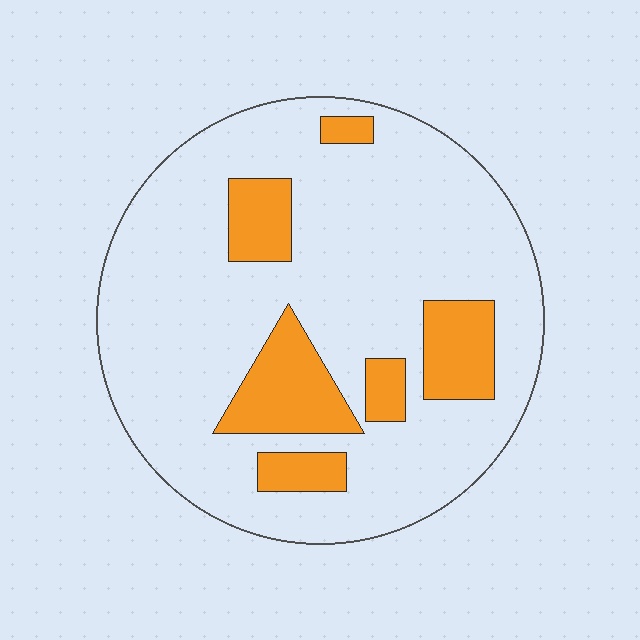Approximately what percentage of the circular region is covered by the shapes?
Approximately 20%.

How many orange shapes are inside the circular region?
6.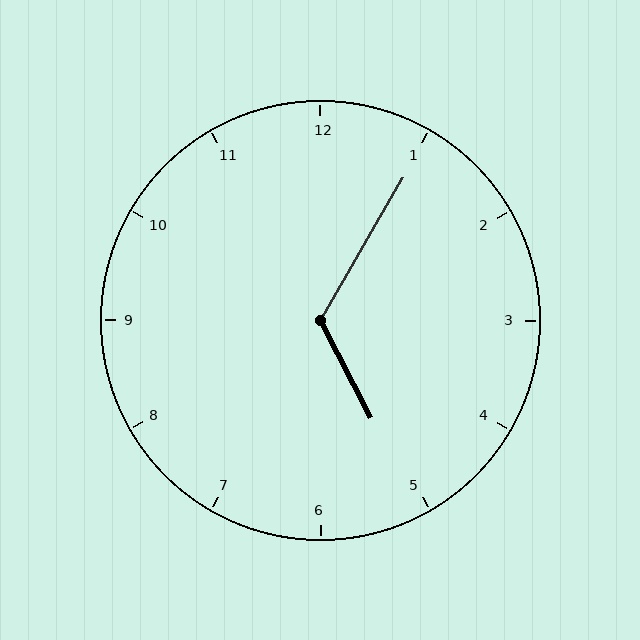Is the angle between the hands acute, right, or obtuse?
It is obtuse.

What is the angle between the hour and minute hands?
Approximately 122 degrees.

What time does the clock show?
5:05.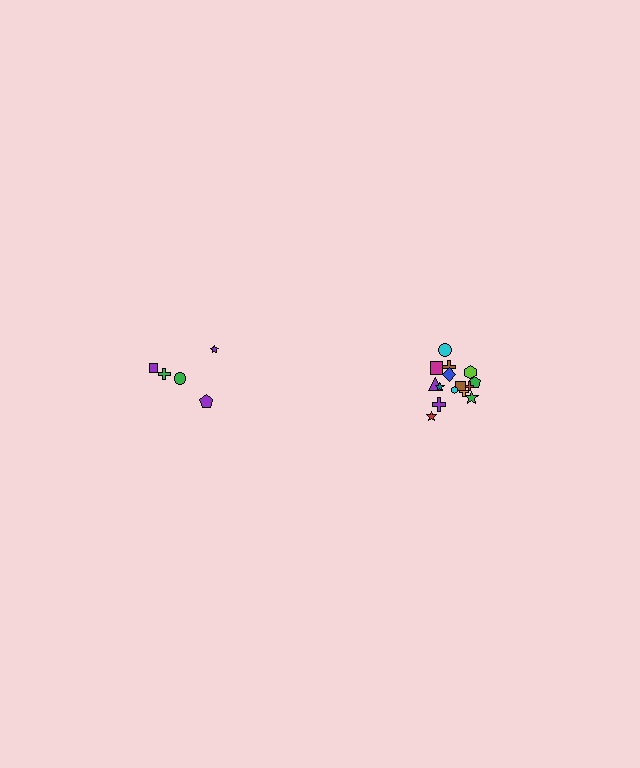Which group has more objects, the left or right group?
The right group.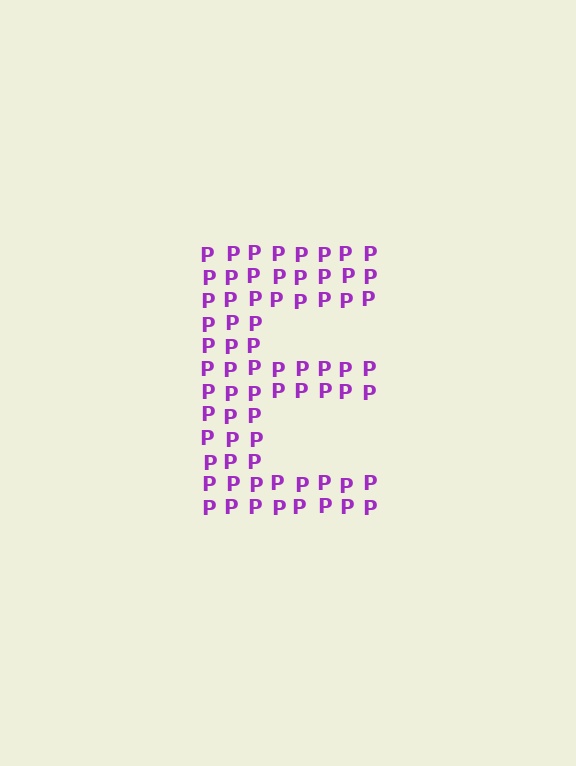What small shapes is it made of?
It is made of small letter P's.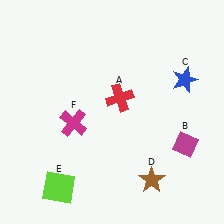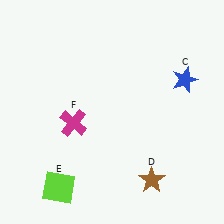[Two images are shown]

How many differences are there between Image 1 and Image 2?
There are 2 differences between the two images.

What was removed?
The red cross (A), the magenta diamond (B) were removed in Image 2.